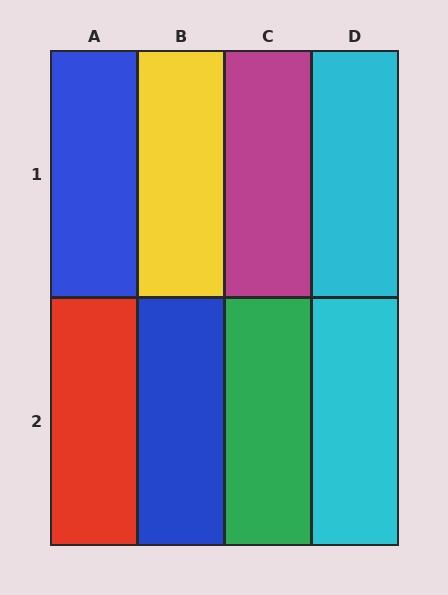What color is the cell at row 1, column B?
Yellow.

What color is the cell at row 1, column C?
Magenta.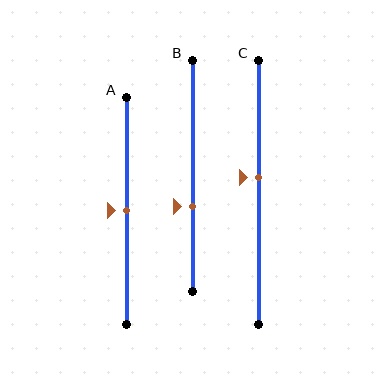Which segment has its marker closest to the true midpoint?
Segment A has its marker closest to the true midpoint.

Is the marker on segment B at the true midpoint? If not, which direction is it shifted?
No, the marker on segment B is shifted downward by about 13% of the segment length.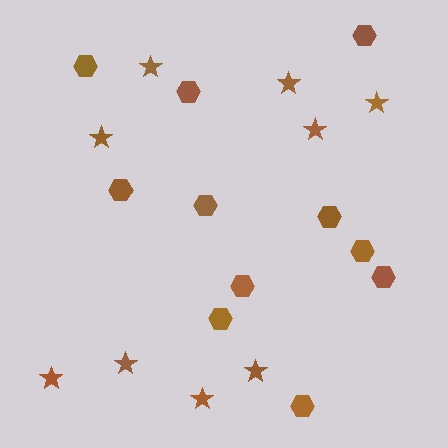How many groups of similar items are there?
There are 2 groups: one group of hexagons (11) and one group of stars (9).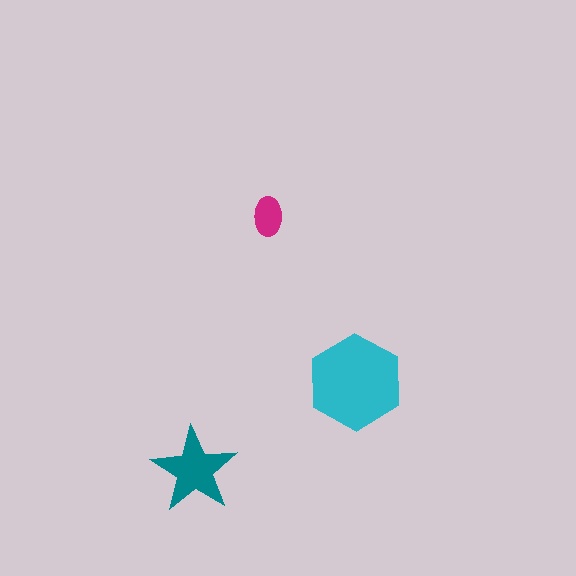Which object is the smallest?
The magenta ellipse.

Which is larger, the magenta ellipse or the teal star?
The teal star.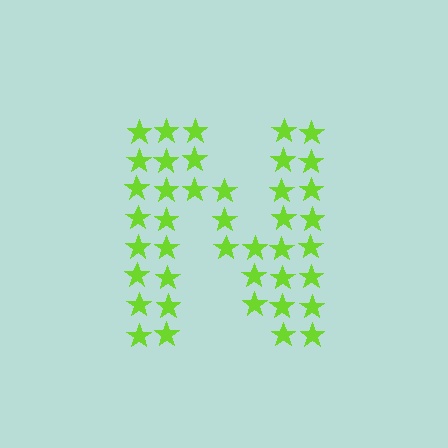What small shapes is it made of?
It is made of small stars.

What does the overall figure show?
The overall figure shows the letter N.